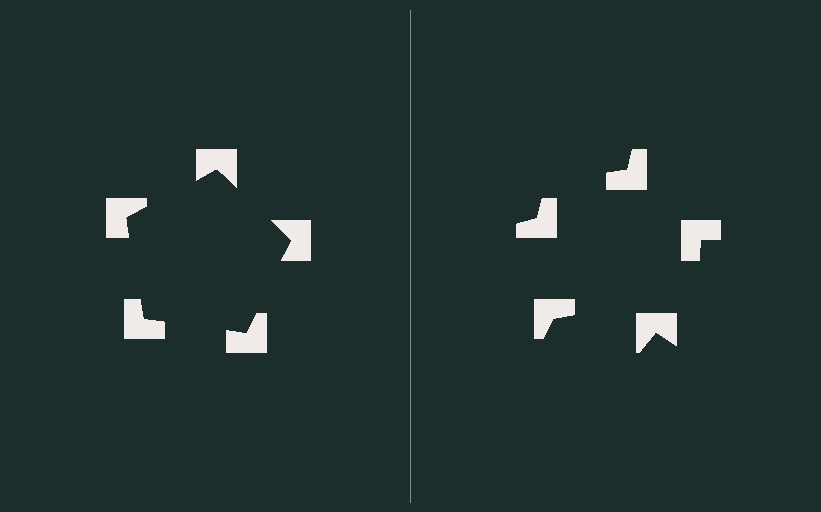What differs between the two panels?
The notched squares are positioned identically on both sides; only the wedge orientations differ. On the left they align to a pentagon; on the right they are misaligned.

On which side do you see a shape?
An illusory pentagon appears on the left side. On the right side the wedge cuts are rotated, so no coherent shape forms.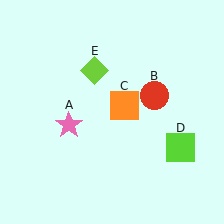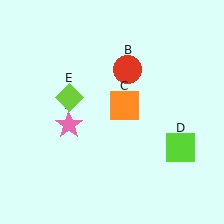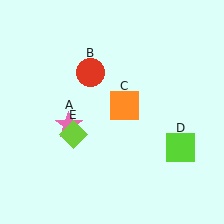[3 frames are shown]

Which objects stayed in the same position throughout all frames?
Pink star (object A) and orange square (object C) and lime square (object D) remained stationary.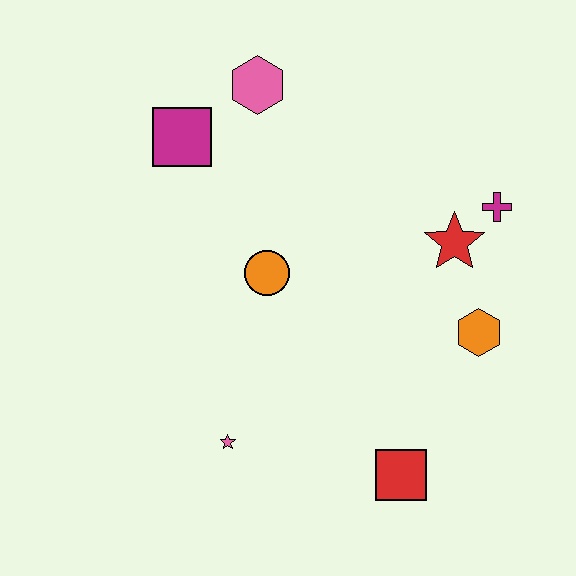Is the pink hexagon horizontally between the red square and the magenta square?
Yes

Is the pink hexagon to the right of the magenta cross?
No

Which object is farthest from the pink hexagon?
The red square is farthest from the pink hexagon.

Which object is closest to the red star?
The magenta cross is closest to the red star.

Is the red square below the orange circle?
Yes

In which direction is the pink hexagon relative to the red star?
The pink hexagon is to the left of the red star.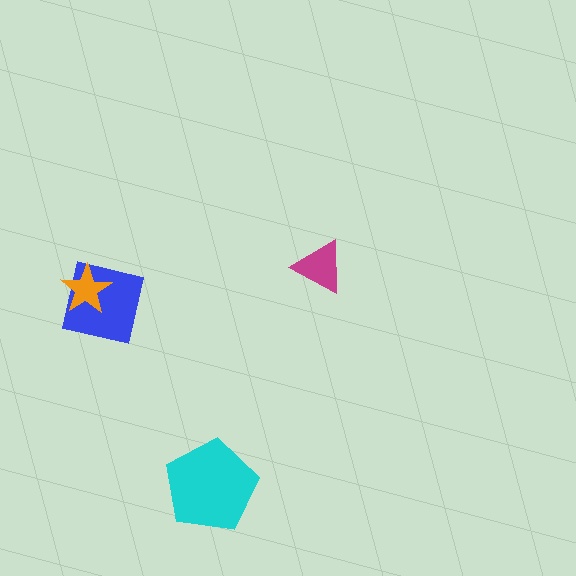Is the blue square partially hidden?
Yes, it is partially covered by another shape.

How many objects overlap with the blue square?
1 object overlaps with the blue square.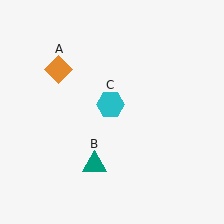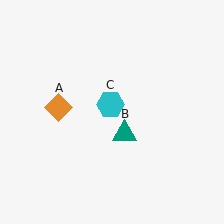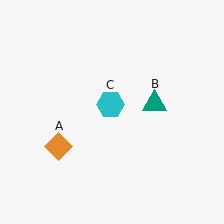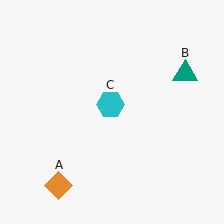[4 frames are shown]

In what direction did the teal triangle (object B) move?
The teal triangle (object B) moved up and to the right.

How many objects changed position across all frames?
2 objects changed position: orange diamond (object A), teal triangle (object B).